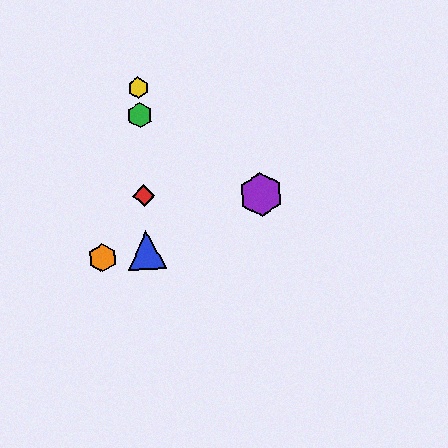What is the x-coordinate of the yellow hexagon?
The yellow hexagon is at x≈138.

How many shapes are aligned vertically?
4 shapes (the red diamond, the blue triangle, the green hexagon, the yellow hexagon) are aligned vertically.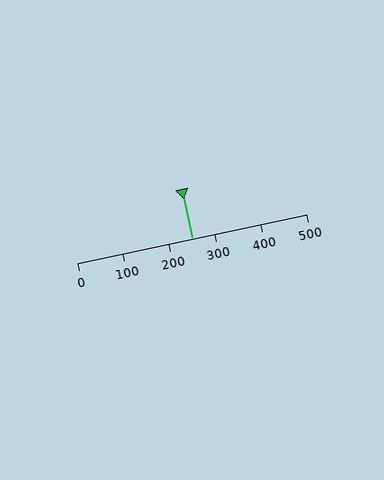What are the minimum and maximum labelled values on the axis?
The axis runs from 0 to 500.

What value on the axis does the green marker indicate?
The marker indicates approximately 250.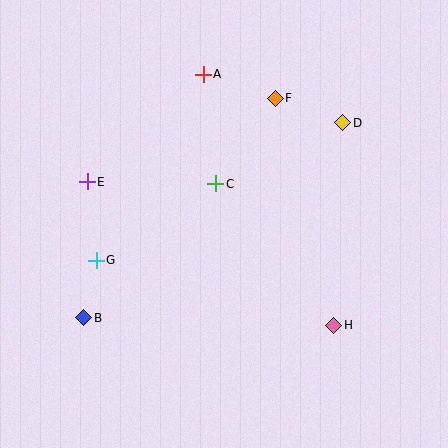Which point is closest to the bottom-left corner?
Point B is closest to the bottom-left corner.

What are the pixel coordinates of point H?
Point H is at (334, 325).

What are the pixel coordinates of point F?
Point F is at (275, 98).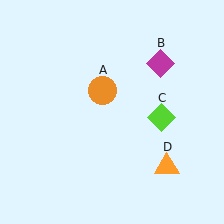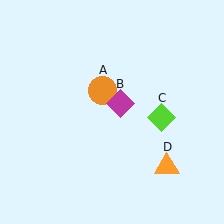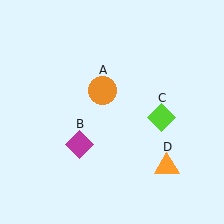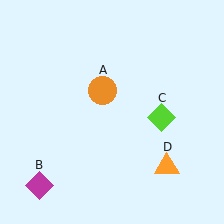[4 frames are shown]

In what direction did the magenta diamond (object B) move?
The magenta diamond (object B) moved down and to the left.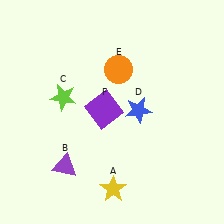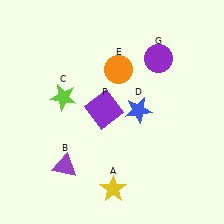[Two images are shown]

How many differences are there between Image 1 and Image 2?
There is 1 difference between the two images.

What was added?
A purple circle (G) was added in Image 2.